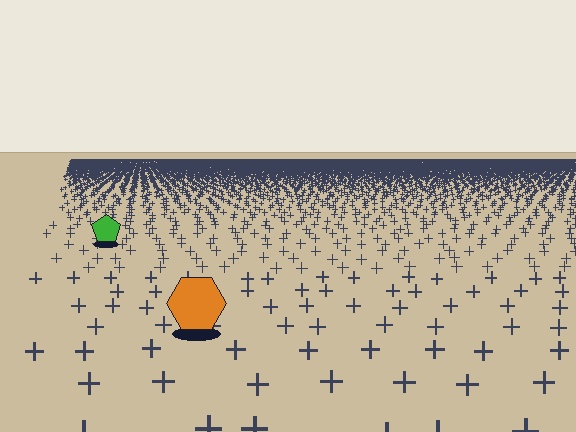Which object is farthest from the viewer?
The green pentagon is farthest from the viewer. It appears smaller and the ground texture around it is denser.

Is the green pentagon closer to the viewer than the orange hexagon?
No. The orange hexagon is closer — you can tell from the texture gradient: the ground texture is coarser near it.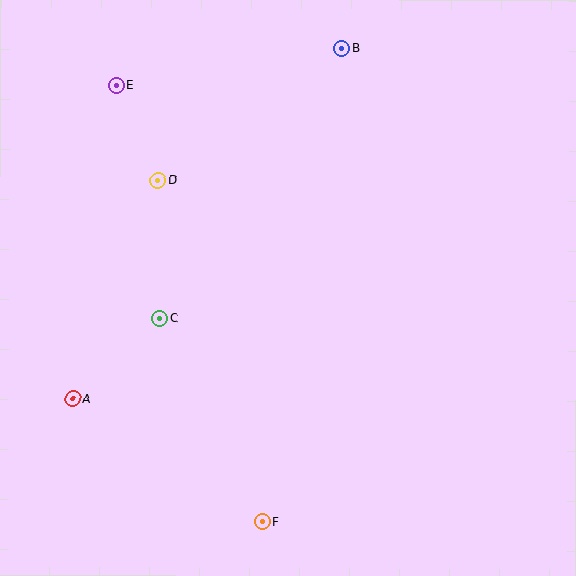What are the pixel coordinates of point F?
Point F is at (262, 522).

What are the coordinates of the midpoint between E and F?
The midpoint between E and F is at (189, 304).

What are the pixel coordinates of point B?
Point B is at (342, 49).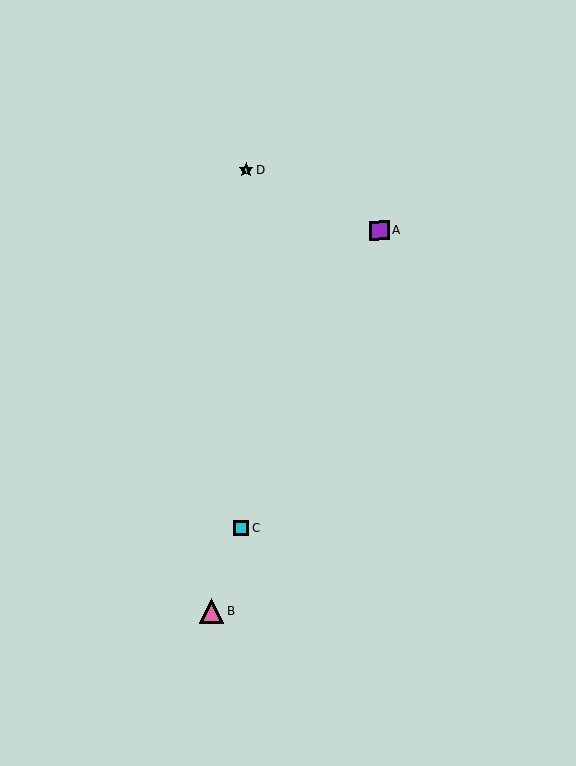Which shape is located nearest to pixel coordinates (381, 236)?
The purple square (labeled A) at (380, 230) is nearest to that location.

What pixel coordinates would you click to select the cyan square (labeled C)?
Click at (241, 528) to select the cyan square C.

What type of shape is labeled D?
Shape D is a cyan star.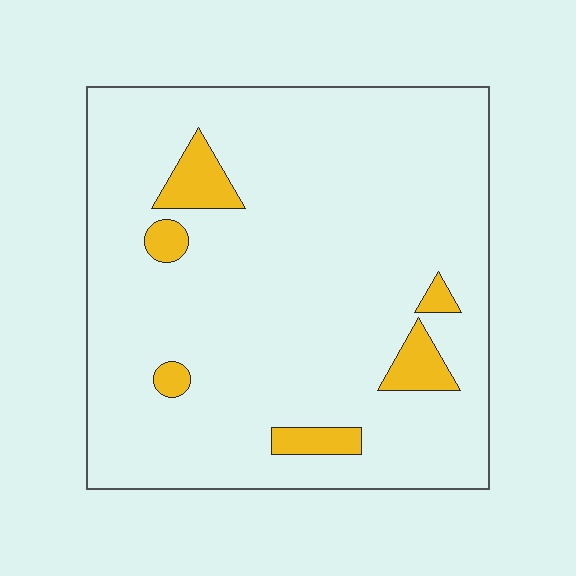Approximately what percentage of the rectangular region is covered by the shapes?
Approximately 10%.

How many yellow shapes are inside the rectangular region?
6.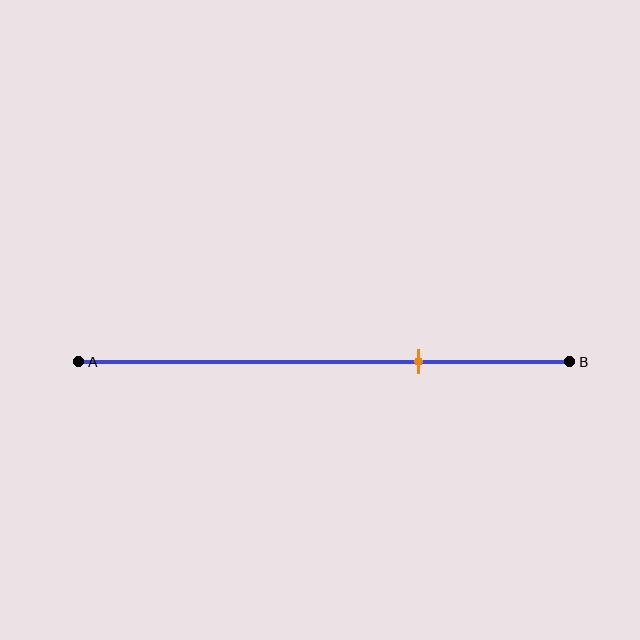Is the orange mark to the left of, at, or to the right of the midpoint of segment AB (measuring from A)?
The orange mark is to the right of the midpoint of segment AB.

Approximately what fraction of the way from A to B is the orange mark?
The orange mark is approximately 70% of the way from A to B.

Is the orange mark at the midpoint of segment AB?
No, the mark is at about 70% from A, not at the 50% midpoint.